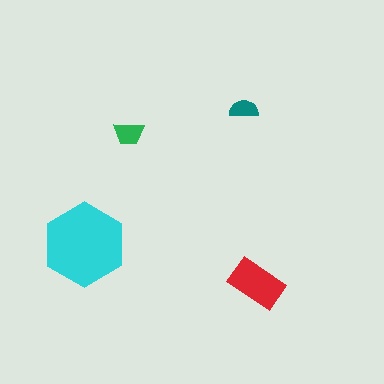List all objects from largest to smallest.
The cyan hexagon, the red rectangle, the green trapezoid, the teal semicircle.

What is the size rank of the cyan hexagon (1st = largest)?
1st.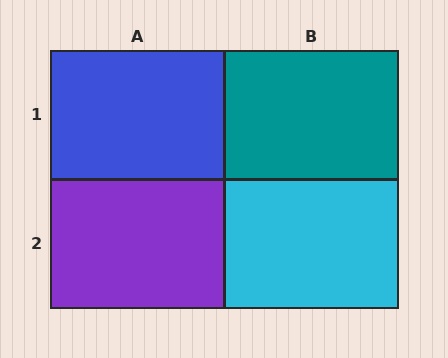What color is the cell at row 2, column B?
Cyan.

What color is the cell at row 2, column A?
Purple.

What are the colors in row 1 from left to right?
Blue, teal.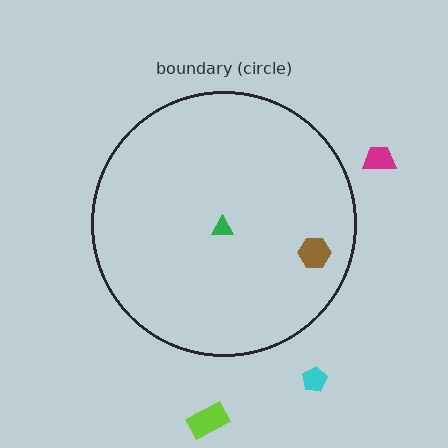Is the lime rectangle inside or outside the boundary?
Outside.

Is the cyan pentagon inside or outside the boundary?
Outside.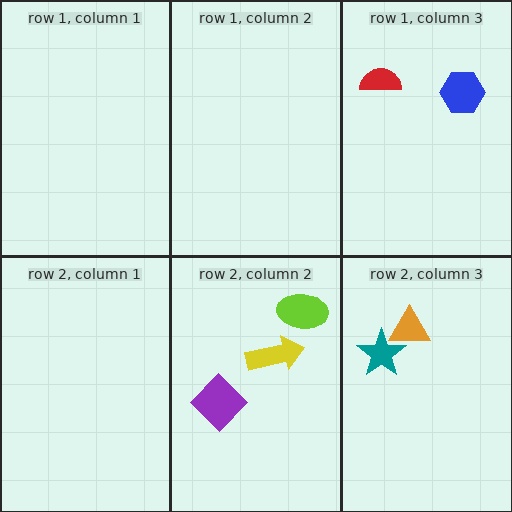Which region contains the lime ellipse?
The row 2, column 2 region.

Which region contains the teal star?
The row 2, column 3 region.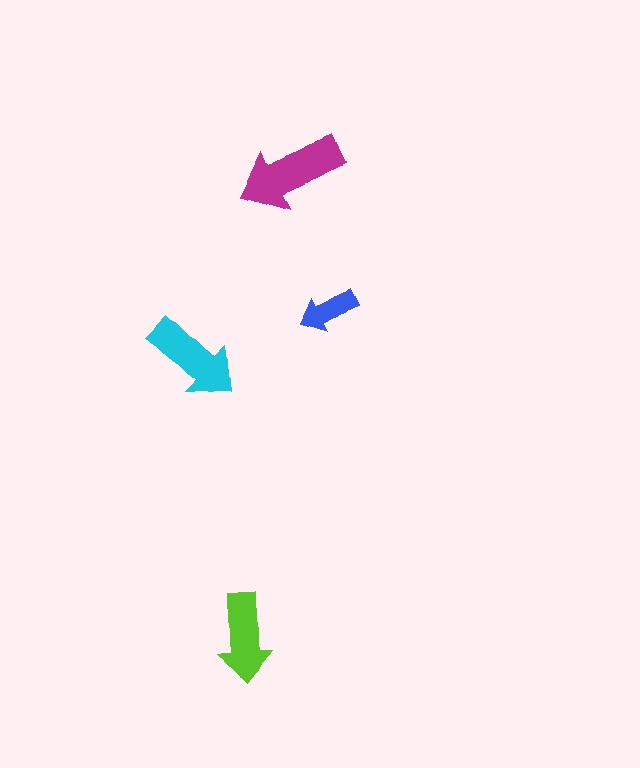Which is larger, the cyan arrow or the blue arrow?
The cyan one.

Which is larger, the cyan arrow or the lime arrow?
The cyan one.